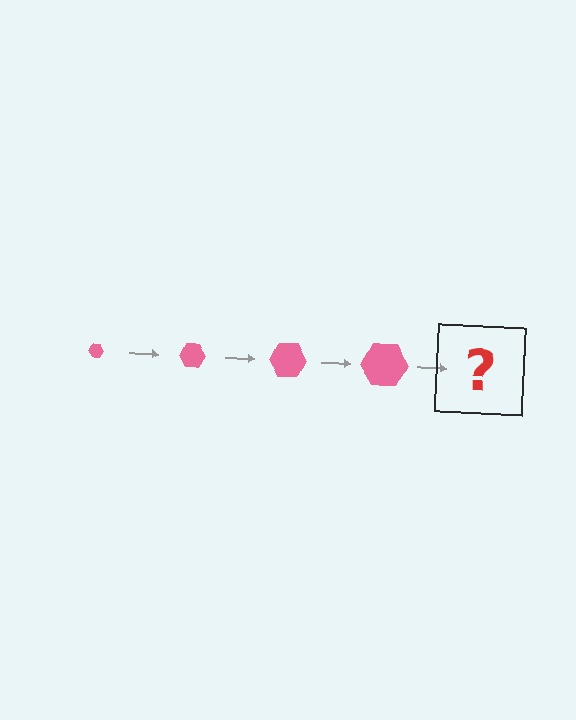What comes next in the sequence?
The next element should be a pink hexagon, larger than the previous one.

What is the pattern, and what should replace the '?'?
The pattern is that the hexagon gets progressively larger each step. The '?' should be a pink hexagon, larger than the previous one.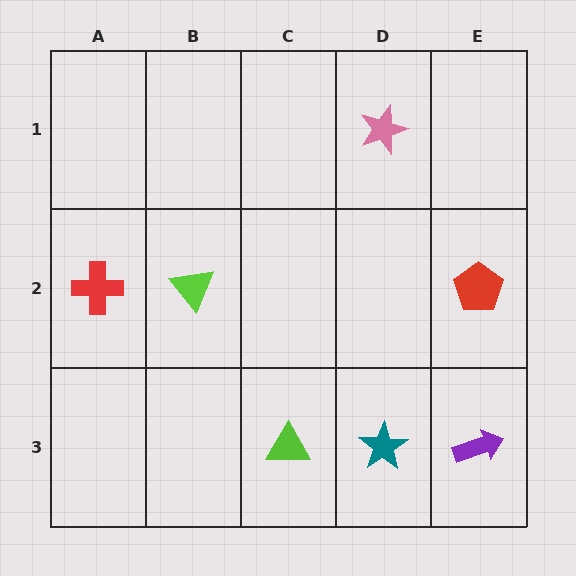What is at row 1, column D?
A pink star.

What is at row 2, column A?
A red cross.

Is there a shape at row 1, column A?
No, that cell is empty.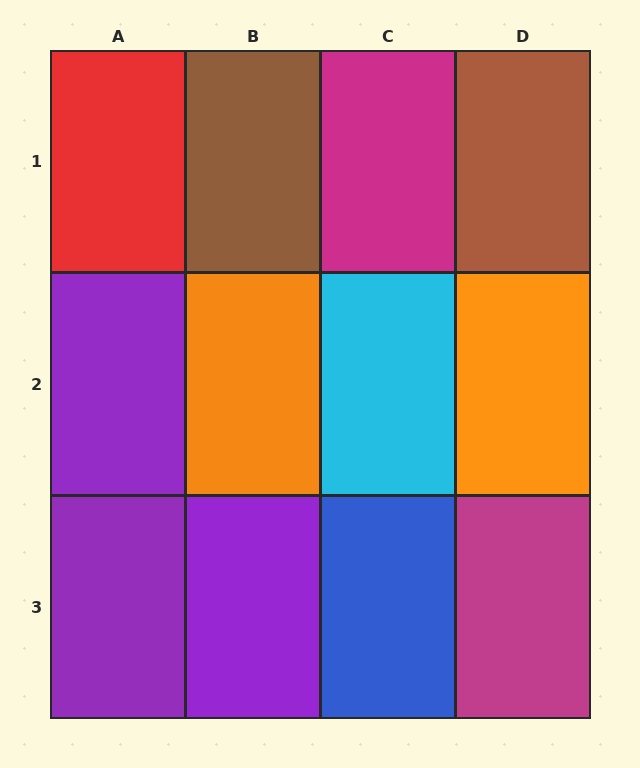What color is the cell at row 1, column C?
Magenta.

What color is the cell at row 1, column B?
Brown.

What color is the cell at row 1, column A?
Red.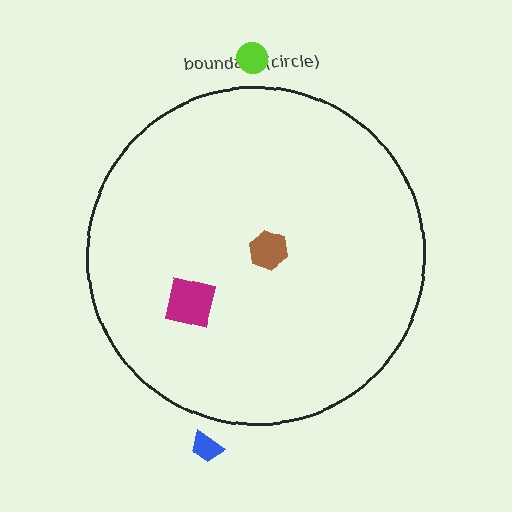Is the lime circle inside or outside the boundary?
Outside.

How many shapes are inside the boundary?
2 inside, 2 outside.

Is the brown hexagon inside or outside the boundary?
Inside.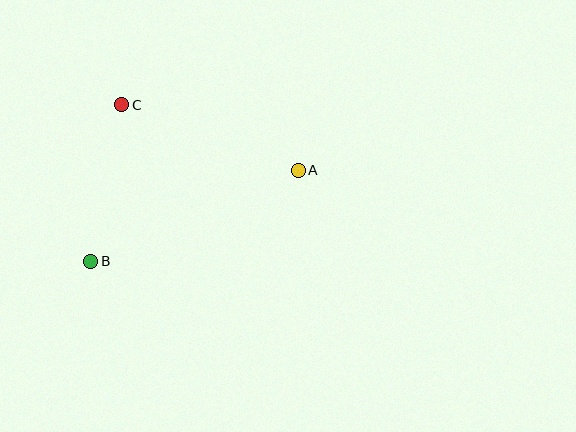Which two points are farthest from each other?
Points A and B are farthest from each other.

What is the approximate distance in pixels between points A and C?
The distance between A and C is approximately 188 pixels.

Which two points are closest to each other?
Points B and C are closest to each other.